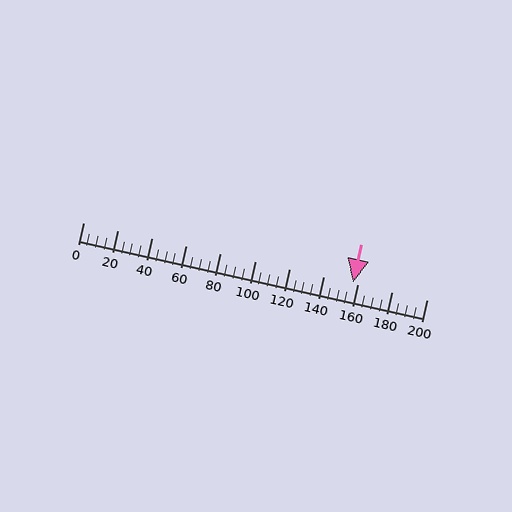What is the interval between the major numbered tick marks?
The major tick marks are spaced 20 units apart.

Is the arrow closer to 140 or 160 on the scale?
The arrow is closer to 160.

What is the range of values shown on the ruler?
The ruler shows values from 0 to 200.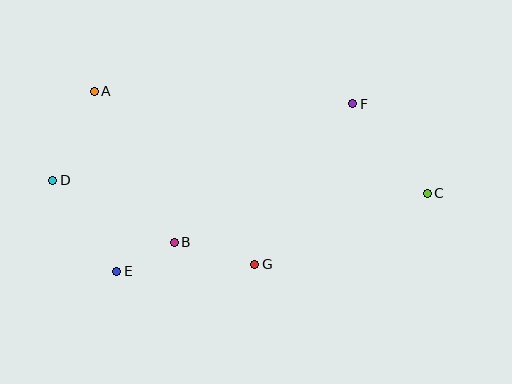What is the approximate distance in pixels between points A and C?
The distance between A and C is approximately 348 pixels.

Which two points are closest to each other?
Points B and E are closest to each other.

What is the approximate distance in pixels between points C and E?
The distance between C and E is approximately 320 pixels.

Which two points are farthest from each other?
Points C and D are farthest from each other.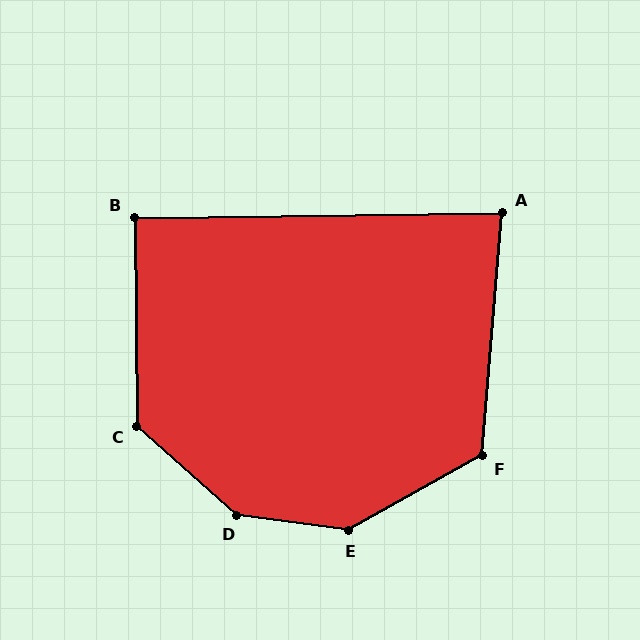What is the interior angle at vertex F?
Approximately 124 degrees (obtuse).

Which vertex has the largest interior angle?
D, at approximately 146 degrees.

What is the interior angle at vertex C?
Approximately 132 degrees (obtuse).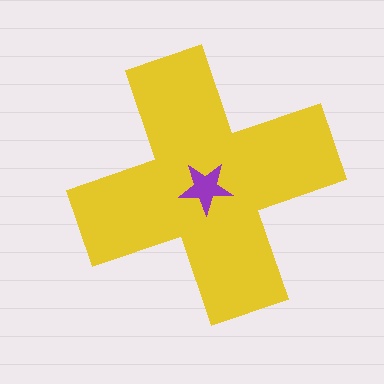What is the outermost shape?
The yellow cross.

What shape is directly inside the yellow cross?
The purple star.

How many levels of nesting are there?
2.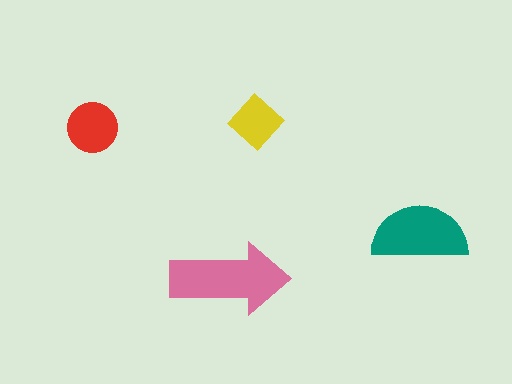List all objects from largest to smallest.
The pink arrow, the teal semicircle, the red circle, the yellow diamond.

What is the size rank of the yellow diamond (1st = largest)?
4th.